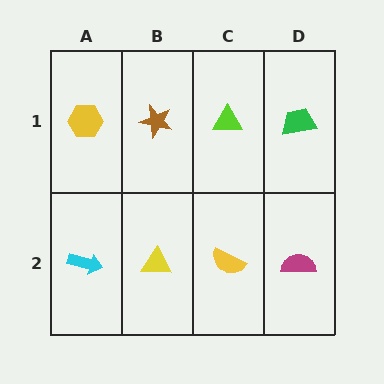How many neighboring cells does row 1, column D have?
2.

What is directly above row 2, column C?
A lime triangle.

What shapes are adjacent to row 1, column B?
A yellow triangle (row 2, column B), a yellow hexagon (row 1, column A), a lime triangle (row 1, column C).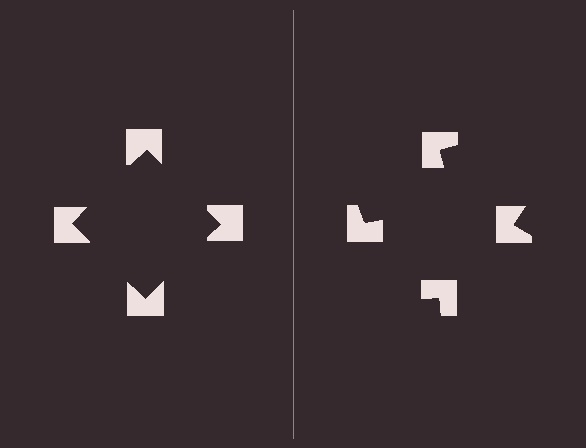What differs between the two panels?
The notched squares are positioned identically on both sides; only the wedge orientations differ. On the left they align to a square; on the right they are misaligned.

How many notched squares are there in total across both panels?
8 — 4 on each side.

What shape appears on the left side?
An illusory square.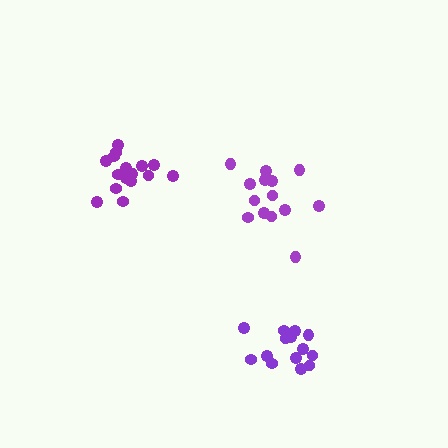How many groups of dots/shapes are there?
There are 3 groups.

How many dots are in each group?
Group 1: 14 dots, Group 2: 15 dots, Group 3: 17 dots (46 total).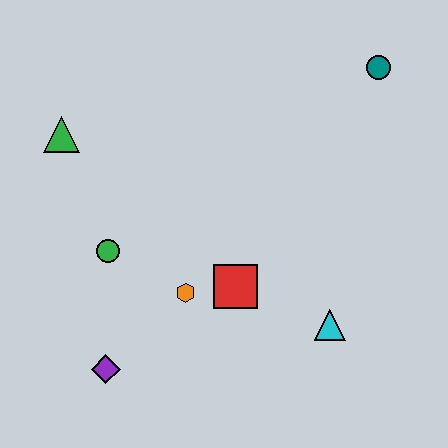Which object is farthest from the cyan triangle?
The green triangle is farthest from the cyan triangle.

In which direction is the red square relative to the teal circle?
The red square is below the teal circle.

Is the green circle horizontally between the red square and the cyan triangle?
No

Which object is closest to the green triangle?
The green circle is closest to the green triangle.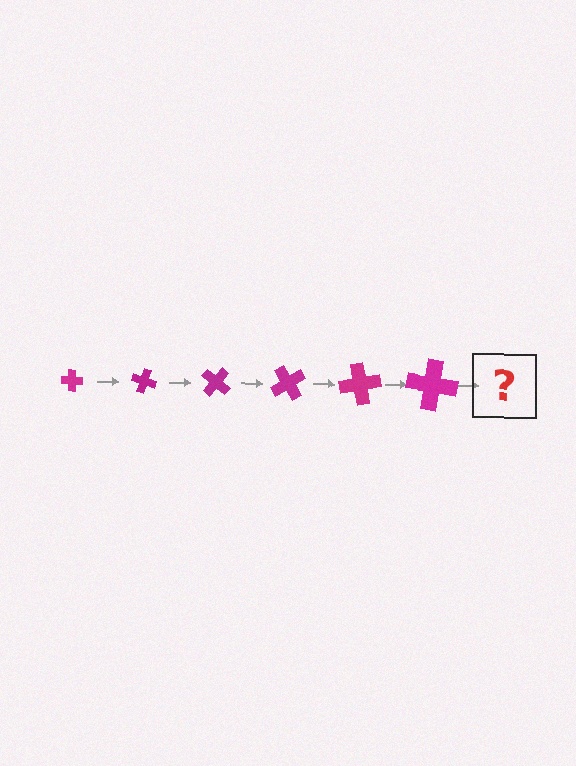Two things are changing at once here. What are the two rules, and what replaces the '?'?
The two rules are that the cross grows larger each step and it rotates 20 degrees each step. The '?' should be a cross, larger than the previous one and rotated 120 degrees from the start.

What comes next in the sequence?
The next element should be a cross, larger than the previous one and rotated 120 degrees from the start.